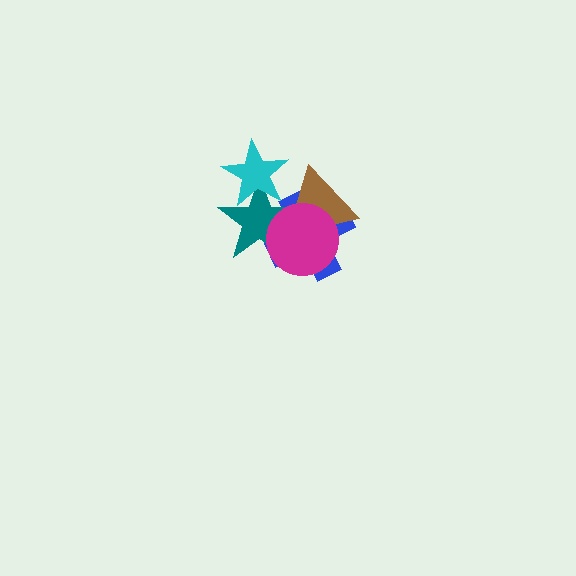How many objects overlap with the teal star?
4 objects overlap with the teal star.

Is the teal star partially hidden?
Yes, it is partially covered by another shape.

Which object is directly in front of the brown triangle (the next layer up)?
The cyan star is directly in front of the brown triangle.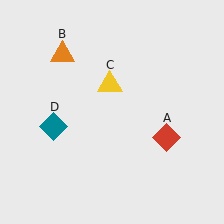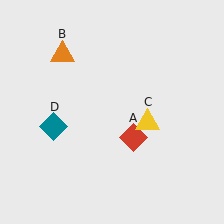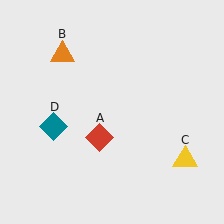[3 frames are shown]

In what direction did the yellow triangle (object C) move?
The yellow triangle (object C) moved down and to the right.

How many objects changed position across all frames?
2 objects changed position: red diamond (object A), yellow triangle (object C).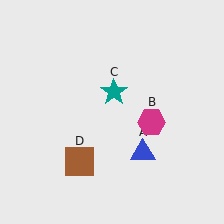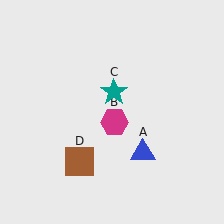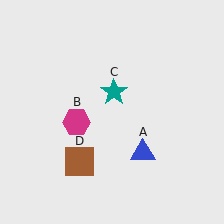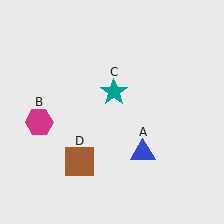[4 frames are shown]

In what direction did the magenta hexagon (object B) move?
The magenta hexagon (object B) moved left.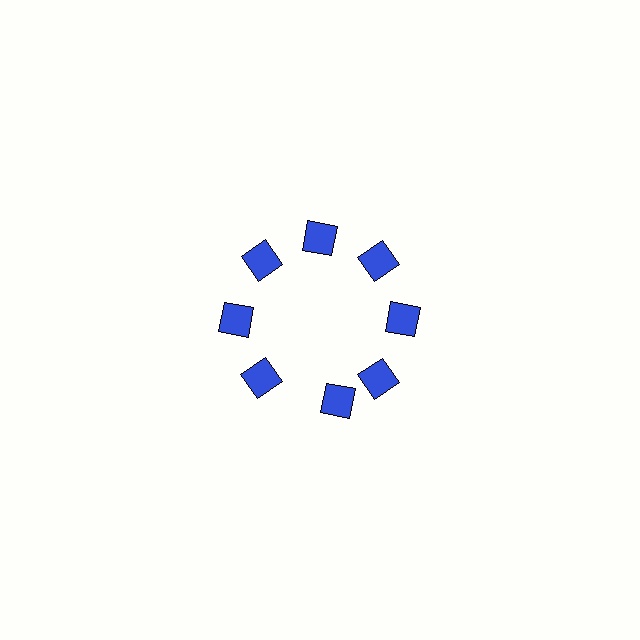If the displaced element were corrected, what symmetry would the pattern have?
It would have 8-fold rotational symmetry — the pattern would map onto itself every 45 degrees.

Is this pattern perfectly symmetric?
No. The 8 blue squares are arranged in a ring, but one element near the 6 o'clock position is rotated out of alignment along the ring, breaking the 8-fold rotational symmetry.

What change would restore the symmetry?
The symmetry would be restored by rotating it back into even spacing with its neighbors so that all 8 squares sit at equal angles and equal distance from the center.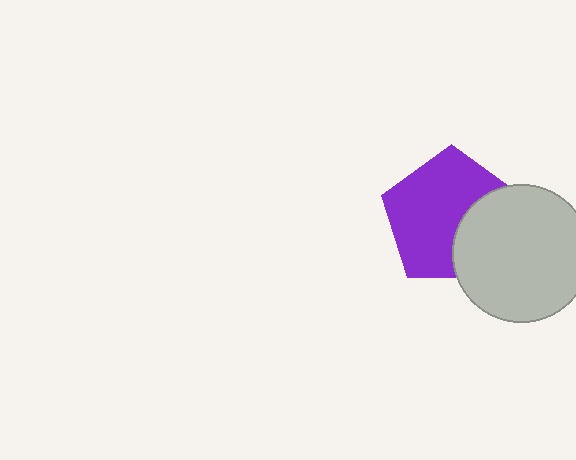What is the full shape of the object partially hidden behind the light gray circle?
The partially hidden object is a purple pentagon.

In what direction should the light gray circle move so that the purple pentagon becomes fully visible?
The light gray circle should move right. That is the shortest direction to clear the overlap and leave the purple pentagon fully visible.